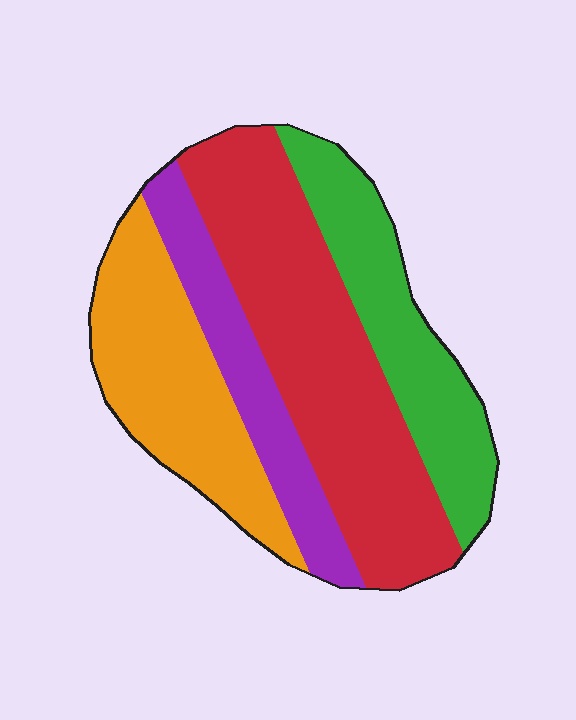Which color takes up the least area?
Purple, at roughly 15%.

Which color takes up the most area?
Red, at roughly 40%.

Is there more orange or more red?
Red.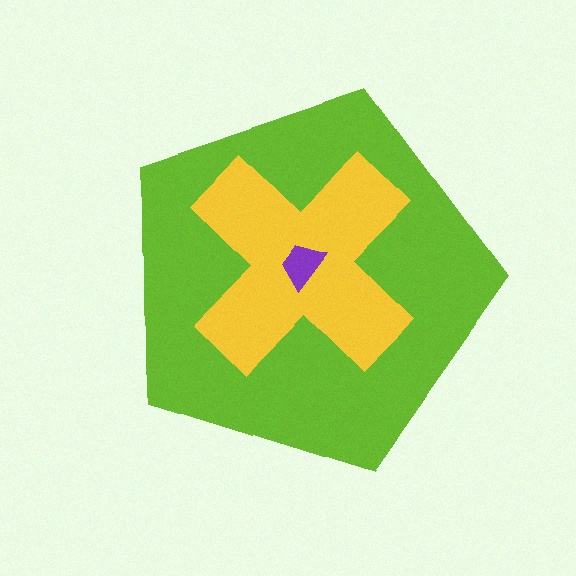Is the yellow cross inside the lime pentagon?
Yes.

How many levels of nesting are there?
3.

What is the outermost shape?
The lime pentagon.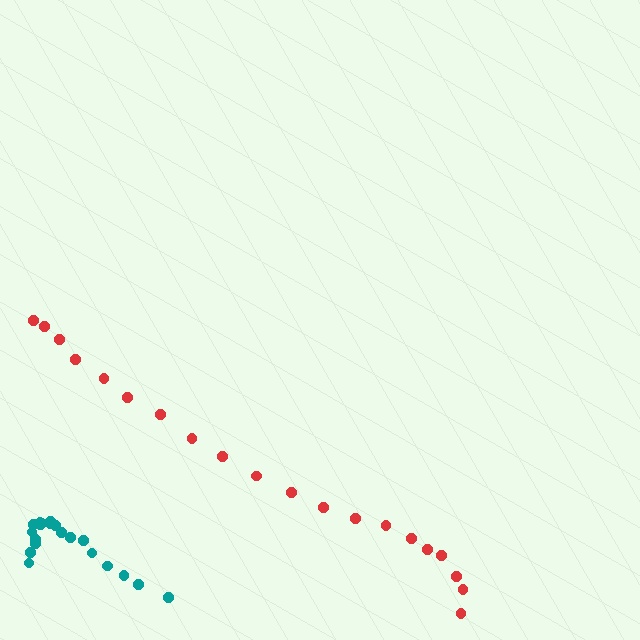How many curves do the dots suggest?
There are 2 distinct paths.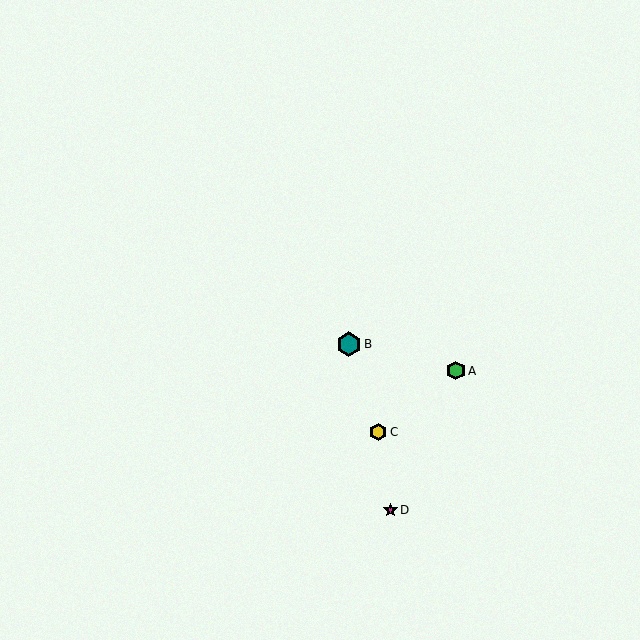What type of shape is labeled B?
Shape B is a teal hexagon.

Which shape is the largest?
The teal hexagon (labeled B) is the largest.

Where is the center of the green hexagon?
The center of the green hexagon is at (456, 371).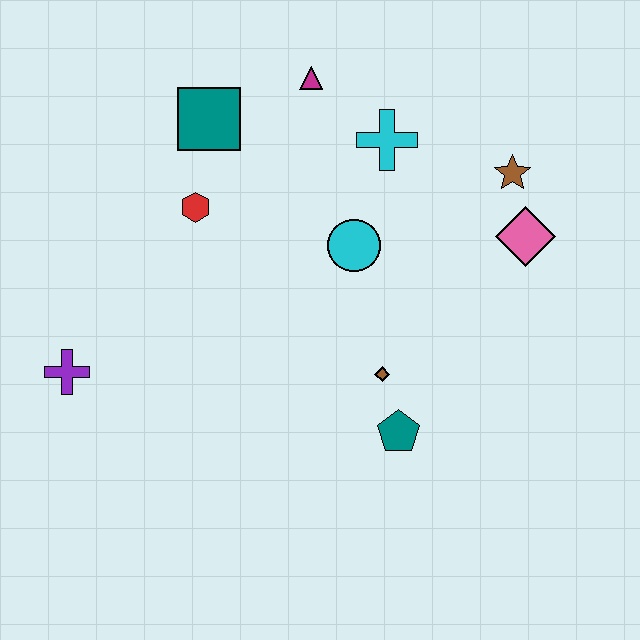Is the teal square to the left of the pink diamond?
Yes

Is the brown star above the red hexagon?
Yes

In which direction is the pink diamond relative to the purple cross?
The pink diamond is to the right of the purple cross.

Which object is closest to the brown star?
The pink diamond is closest to the brown star.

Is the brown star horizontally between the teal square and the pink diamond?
Yes